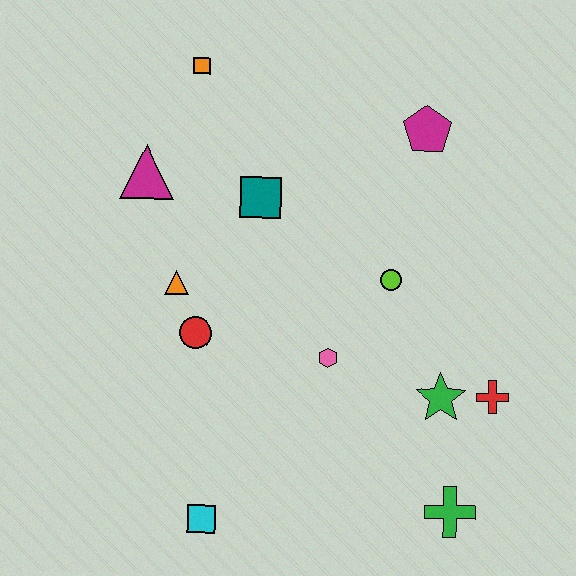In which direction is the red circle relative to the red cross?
The red circle is to the left of the red cross.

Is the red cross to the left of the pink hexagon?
No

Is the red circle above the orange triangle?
No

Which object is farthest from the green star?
The orange square is farthest from the green star.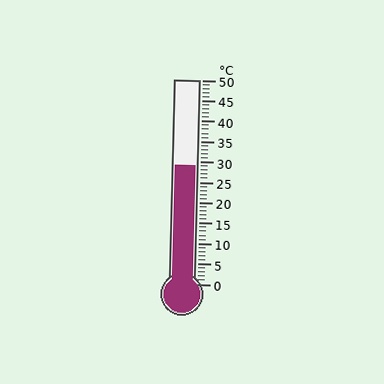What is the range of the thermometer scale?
The thermometer scale ranges from 0°C to 50°C.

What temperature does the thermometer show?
The thermometer shows approximately 29°C.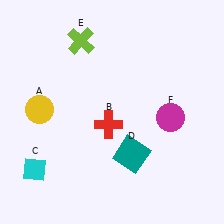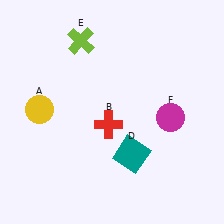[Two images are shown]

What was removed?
The cyan diamond (C) was removed in Image 2.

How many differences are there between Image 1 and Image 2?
There is 1 difference between the two images.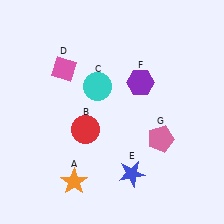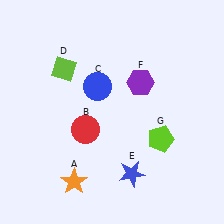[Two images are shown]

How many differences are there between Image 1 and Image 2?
There are 3 differences between the two images.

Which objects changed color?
C changed from cyan to blue. D changed from pink to lime. G changed from pink to lime.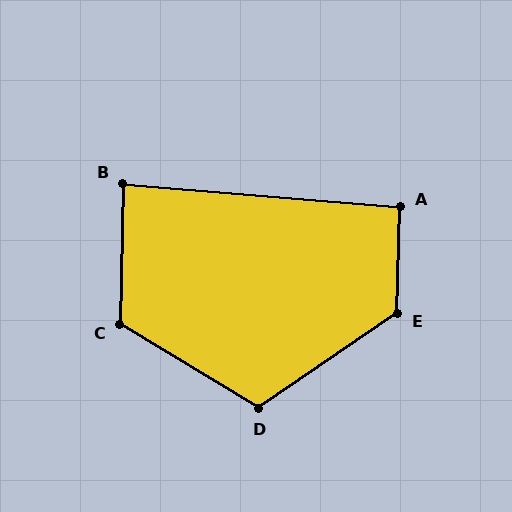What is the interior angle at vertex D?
Approximately 114 degrees (obtuse).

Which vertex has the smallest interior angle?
B, at approximately 86 degrees.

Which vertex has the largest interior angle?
E, at approximately 126 degrees.